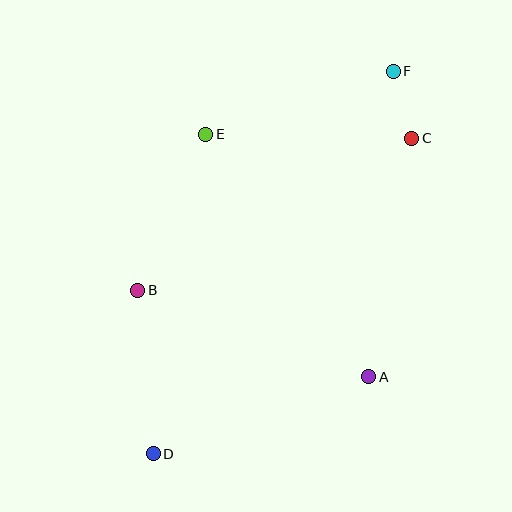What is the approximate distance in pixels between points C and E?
The distance between C and E is approximately 206 pixels.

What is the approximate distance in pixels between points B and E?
The distance between B and E is approximately 170 pixels.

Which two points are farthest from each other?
Points D and F are farthest from each other.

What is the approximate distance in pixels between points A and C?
The distance between A and C is approximately 242 pixels.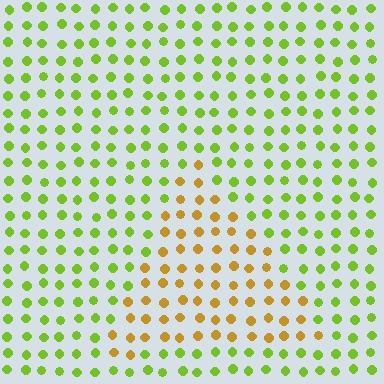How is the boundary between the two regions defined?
The boundary is defined purely by a slight shift in hue (about 48 degrees). Spacing, size, and orientation are identical on both sides.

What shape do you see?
I see a triangle.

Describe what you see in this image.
The image is filled with small lime elements in a uniform arrangement. A triangle-shaped region is visible where the elements are tinted to a slightly different hue, forming a subtle color boundary.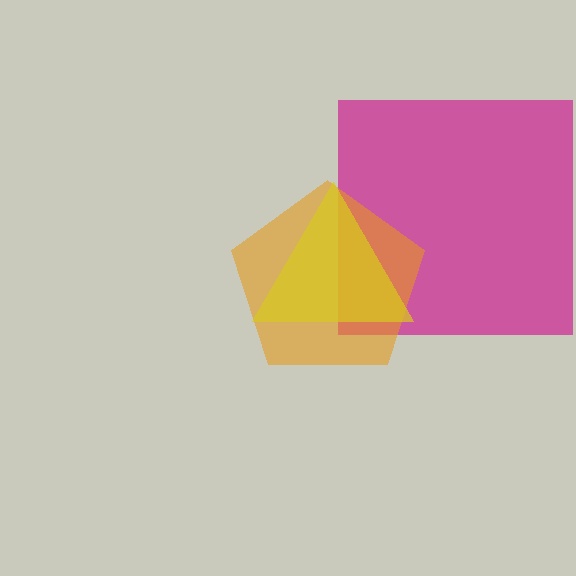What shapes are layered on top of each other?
The layered shapes are: a magenta square, an orange pentagon, a yellow triangle.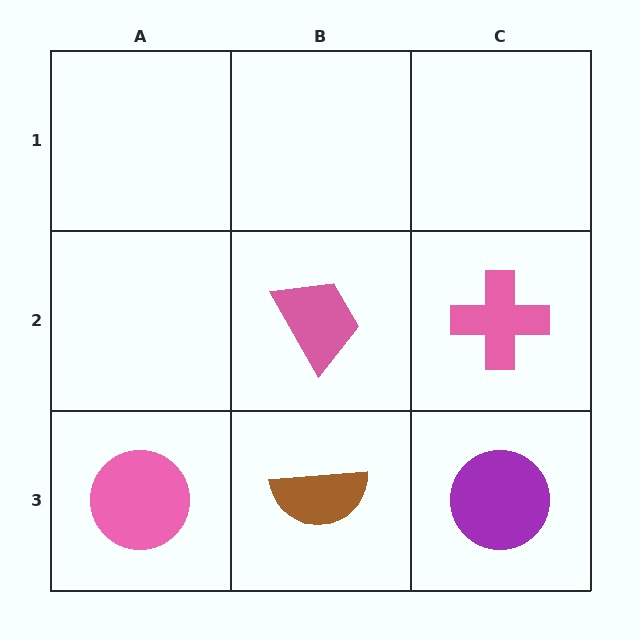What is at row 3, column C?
A purple circle.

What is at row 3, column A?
A pink circle.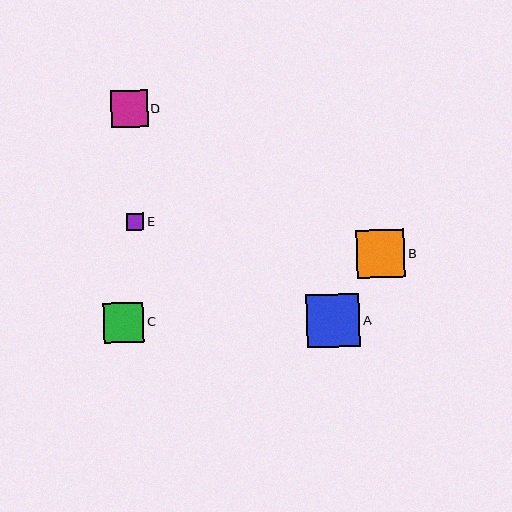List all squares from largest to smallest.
From largest to smallest: A, B, C, D, E.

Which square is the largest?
Square A is the largest with a size of approximately 54 pixels.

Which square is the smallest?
Square E is the smallest with a size of approximately 17 pixels.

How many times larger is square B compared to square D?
Square B is approximately 1.3 times the size of square D.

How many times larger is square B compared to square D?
Square B is approximately 1.3 times the size of square D.